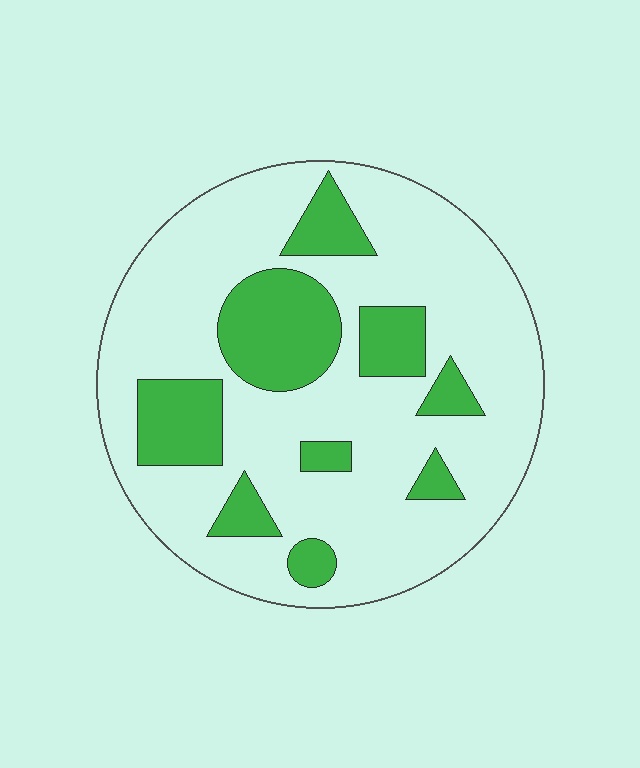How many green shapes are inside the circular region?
9.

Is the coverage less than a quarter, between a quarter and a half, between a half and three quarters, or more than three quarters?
Less than a quarter.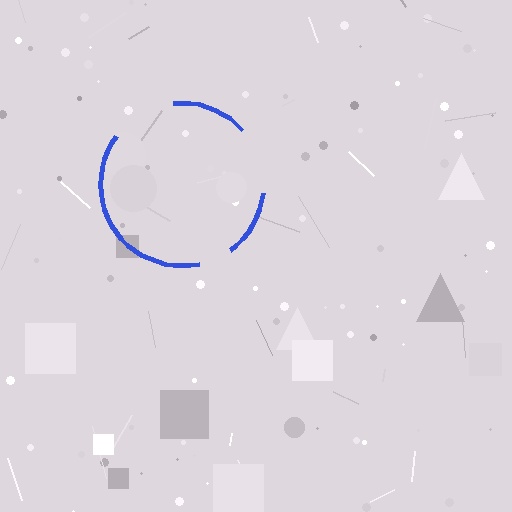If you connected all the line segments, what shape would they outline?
They would outline a circle.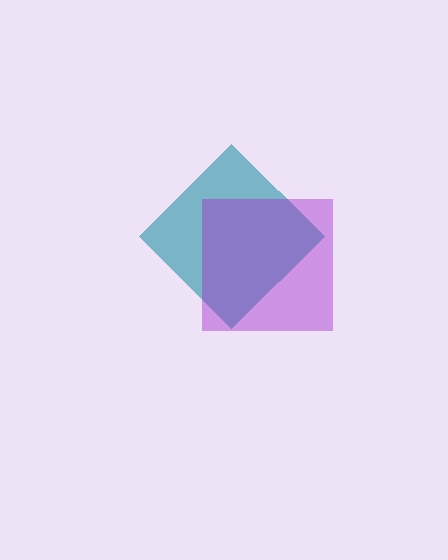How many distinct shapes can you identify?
There are 2 distinct shapes: a teal diamond, a purple square.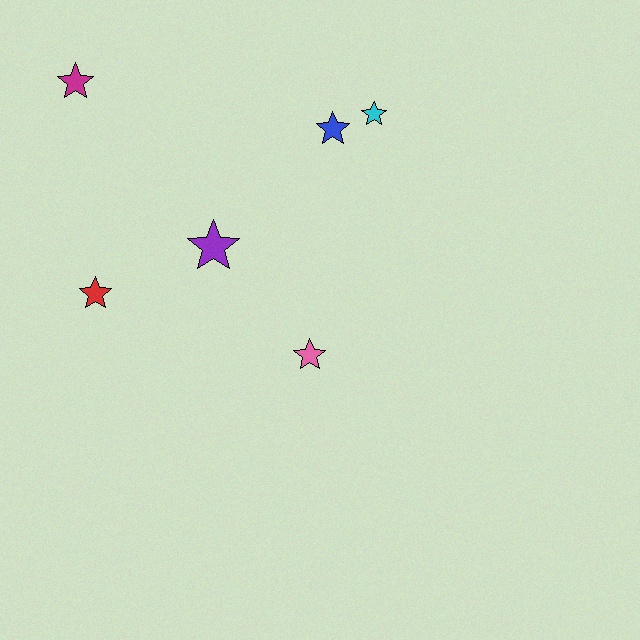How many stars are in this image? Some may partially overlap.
There are 6 stars.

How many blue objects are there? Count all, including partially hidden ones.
There is 1 blue object.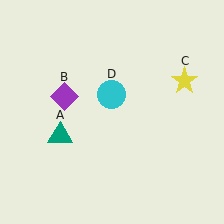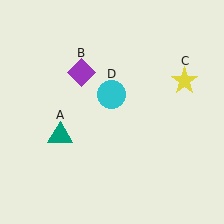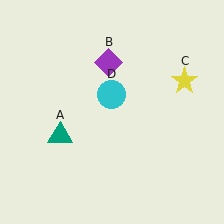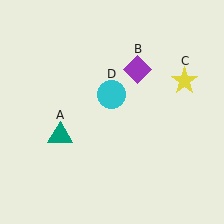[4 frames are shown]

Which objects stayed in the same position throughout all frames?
Teal triangle (object A) and yellow star (object C) and cyan circle (object D) remained stationary.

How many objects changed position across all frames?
1 object changed position: purple diamond (object B).